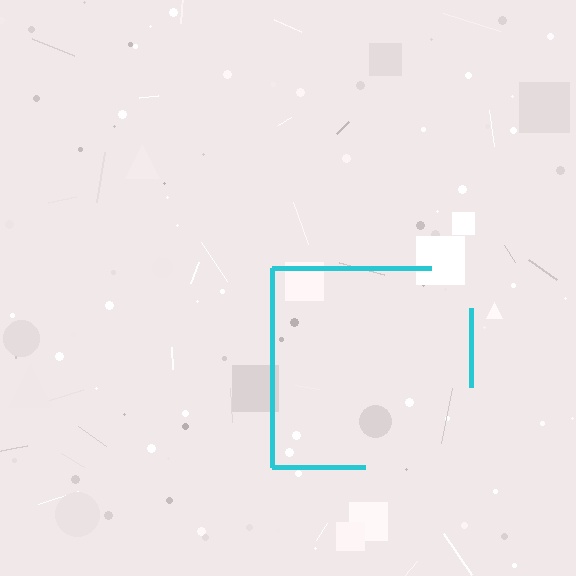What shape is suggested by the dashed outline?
The dashed outline suggests a square.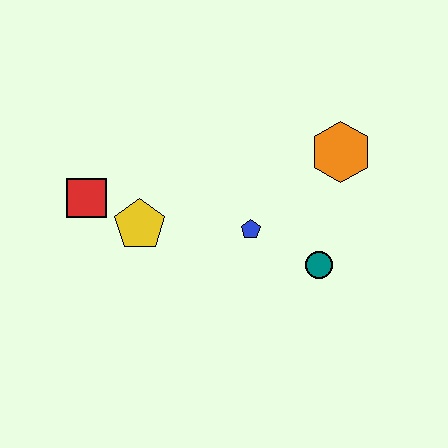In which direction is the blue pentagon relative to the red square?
The blue pentagon is to the right of the red square.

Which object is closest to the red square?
The yellow pentagon is closest to the red square.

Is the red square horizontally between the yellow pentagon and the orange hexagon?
No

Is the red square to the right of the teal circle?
No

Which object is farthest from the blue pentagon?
The red square is farthest from the blue pentagon.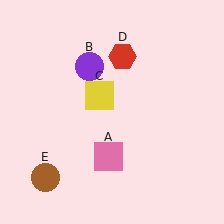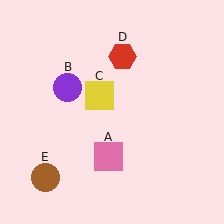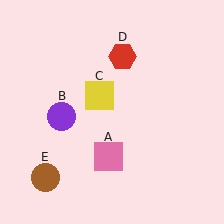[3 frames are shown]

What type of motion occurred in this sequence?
The purple circle (object B) rotated counterclockwise around the center of the scene.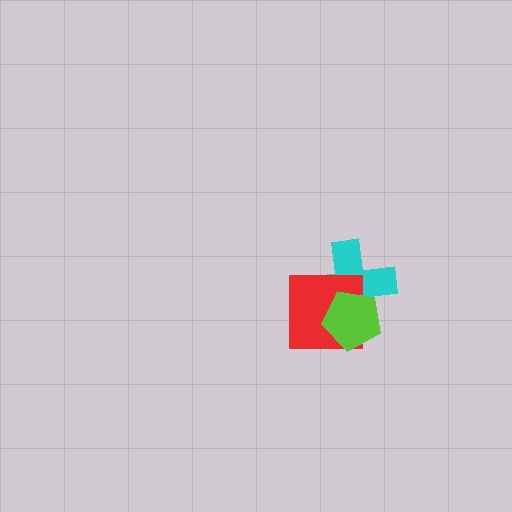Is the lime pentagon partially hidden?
No, no other shape covers it.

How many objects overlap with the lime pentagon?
2 objects overlap with the lime pentagon.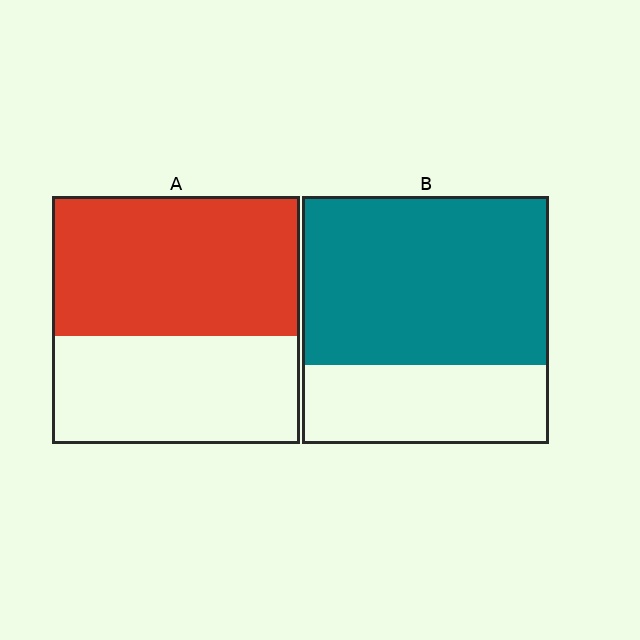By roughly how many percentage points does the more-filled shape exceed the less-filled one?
By roughly 10 percentage points (B over A).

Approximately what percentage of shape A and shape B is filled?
A is approximately 55% and B is approximately 70%.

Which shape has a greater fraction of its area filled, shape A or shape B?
Shape B.